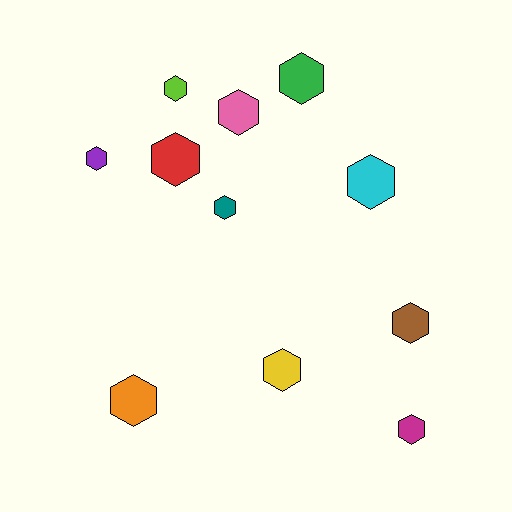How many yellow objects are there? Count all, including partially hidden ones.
There is 1 yellow object.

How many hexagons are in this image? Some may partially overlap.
There are 11 hexagons.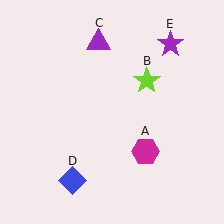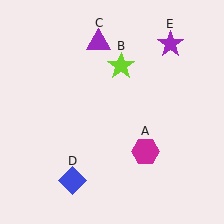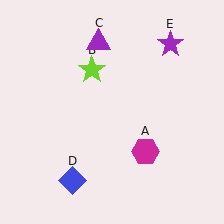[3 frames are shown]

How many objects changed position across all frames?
1 object changed position: lime star (object B).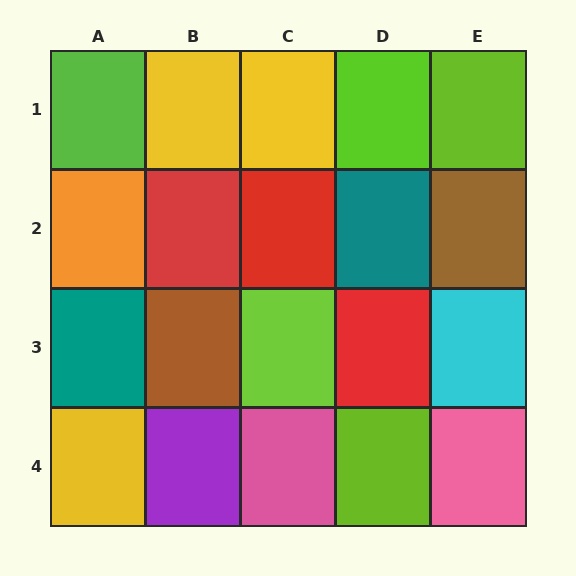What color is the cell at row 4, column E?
Pink.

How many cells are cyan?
1 cell is cyan.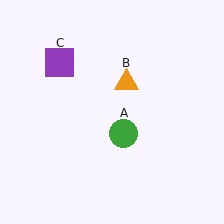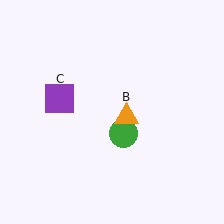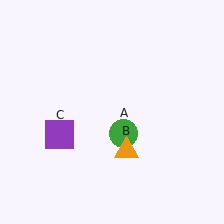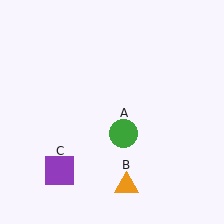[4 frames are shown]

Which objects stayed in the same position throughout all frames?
Green circle (object A) remained stationary.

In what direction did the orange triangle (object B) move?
The orange triangle (object B) moved down.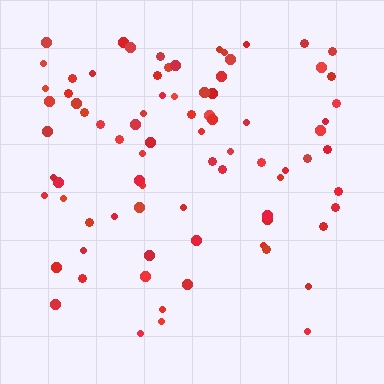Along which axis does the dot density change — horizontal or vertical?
Vertical.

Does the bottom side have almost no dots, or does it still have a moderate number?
Still a moderate number, just noticeably fewer than the top.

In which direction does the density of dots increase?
From bottom to top, with the top side densest.